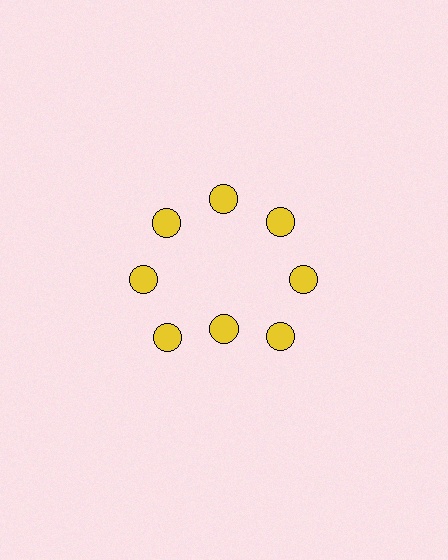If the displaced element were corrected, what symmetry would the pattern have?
It would have 8-fold rotational symmetry — the pattern would map onto itself every 45 degrees.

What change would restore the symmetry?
The symmetry would be restored by moving it outward, back onto the ring so that all 8 circles sit at equal angles and equal distance from the center.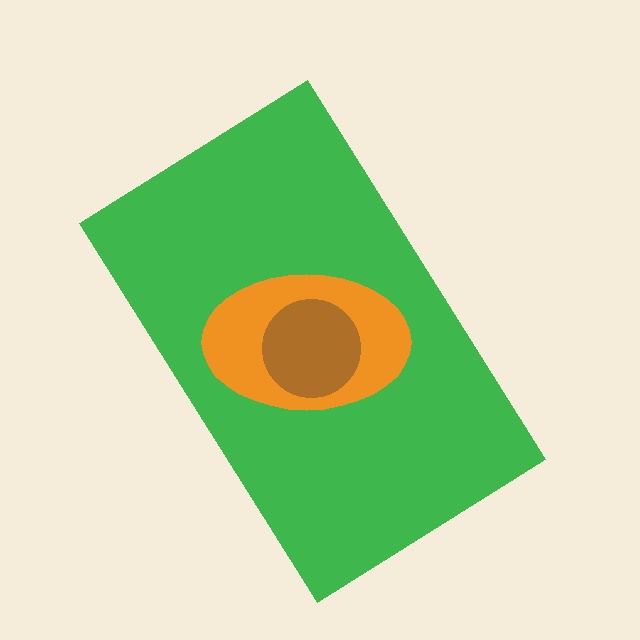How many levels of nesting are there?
3.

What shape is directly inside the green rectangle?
The orange ellipse.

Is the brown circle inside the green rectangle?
Yes.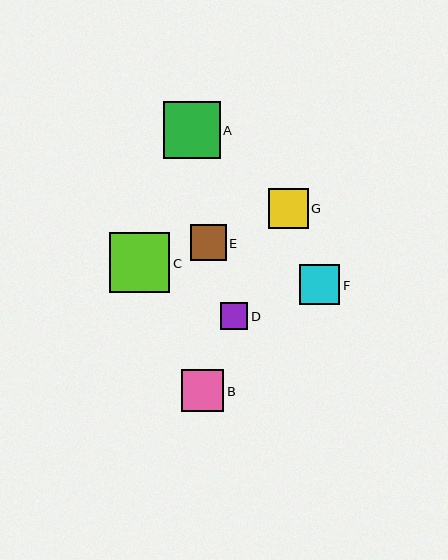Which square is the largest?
Square C is the largest with a size of approximately 60 pixels.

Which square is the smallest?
Square D is the smallest with a size of approximately 27 pixels.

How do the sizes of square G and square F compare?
Square G and square F are approximately the same size.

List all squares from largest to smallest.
From largest to smallest: C, A, B, G, F, E, D.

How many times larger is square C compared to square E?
Square C is approximately 1.7 times the size of square E.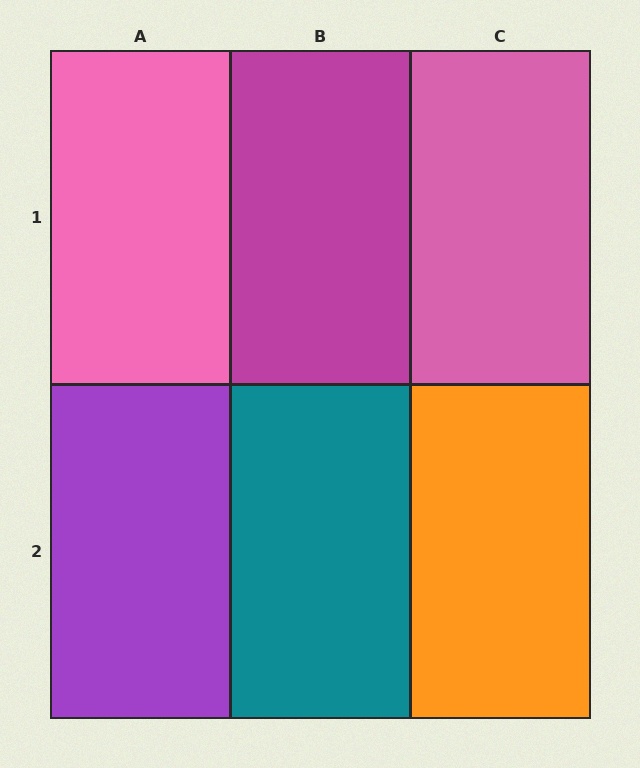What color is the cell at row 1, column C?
Pink.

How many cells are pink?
2 cells are pink.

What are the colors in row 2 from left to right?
Purple, teal, orange.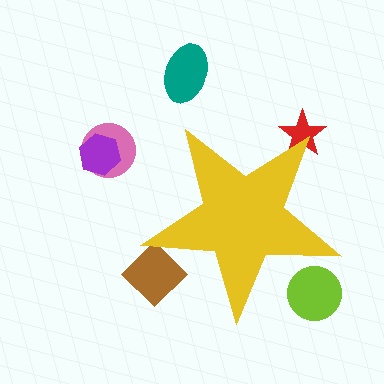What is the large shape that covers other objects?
A yellow star.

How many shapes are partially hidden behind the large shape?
3 shapes are partially hidden.